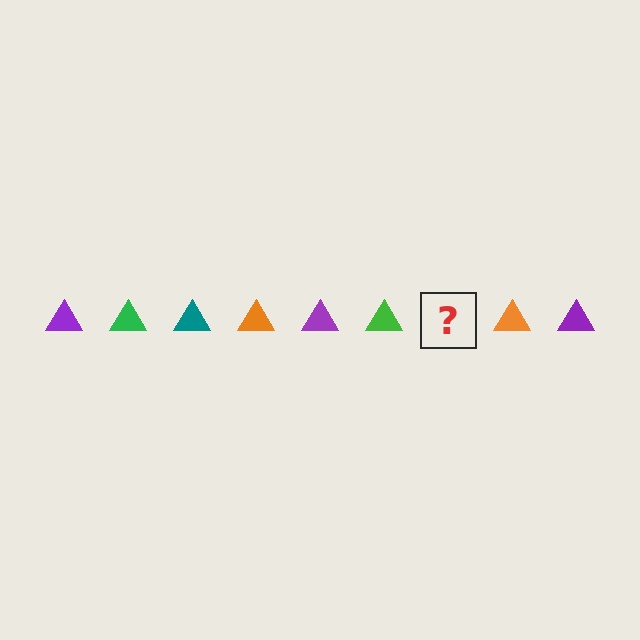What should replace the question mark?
The question mark should be replaced with a teal triangle.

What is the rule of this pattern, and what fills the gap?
The rule is that the pattern cycles through purple, green, teal, orange triangles. The gap should be filled with a teal triangle.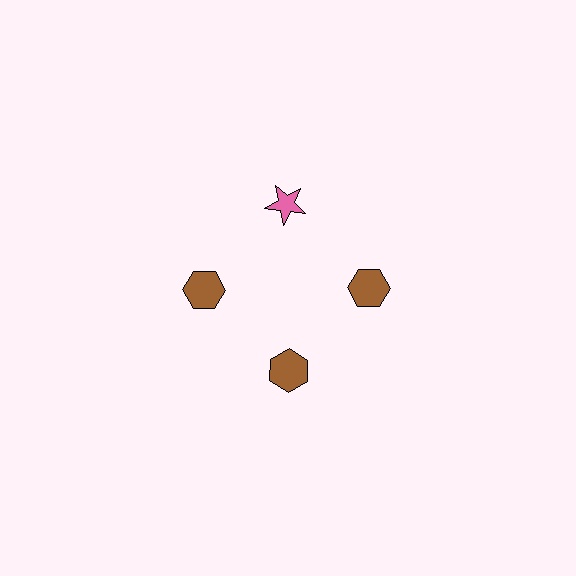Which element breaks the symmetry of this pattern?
The pink star at roughly the 12 o'clock position breaks the symmetry. All other shapes are brown hexagons.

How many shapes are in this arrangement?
There are 4 shapes arranged in a ring pattern.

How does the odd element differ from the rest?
It differs in both color (pink instead of brown) and shape (star instead of hexagon).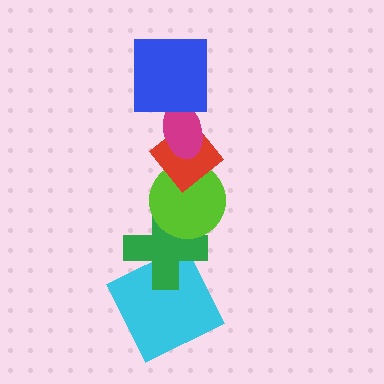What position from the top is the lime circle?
The lime circle is 4th from the top.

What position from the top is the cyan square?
The cyan square is 6th from the top.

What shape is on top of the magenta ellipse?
The blue square is on top of the magenta ellipse.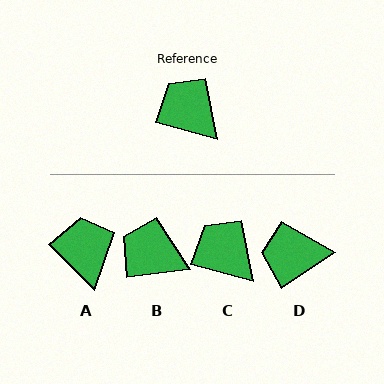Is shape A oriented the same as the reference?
No, it is off by about 30 degrees.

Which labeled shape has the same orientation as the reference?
C.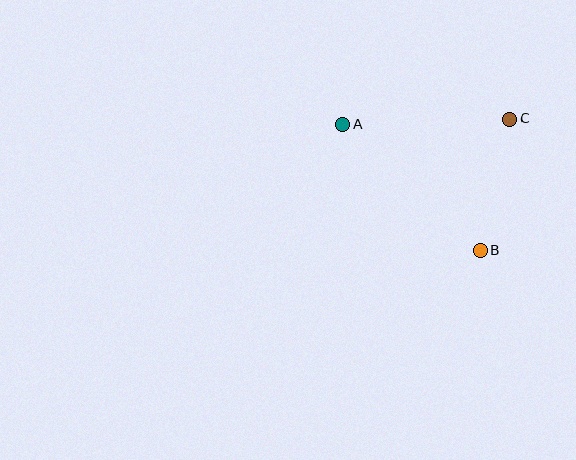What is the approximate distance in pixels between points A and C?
The distance between A and C is approximately 167 pixels.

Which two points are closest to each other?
Points B and C are closest to each other.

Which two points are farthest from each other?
Points A and B are farthest from each other.